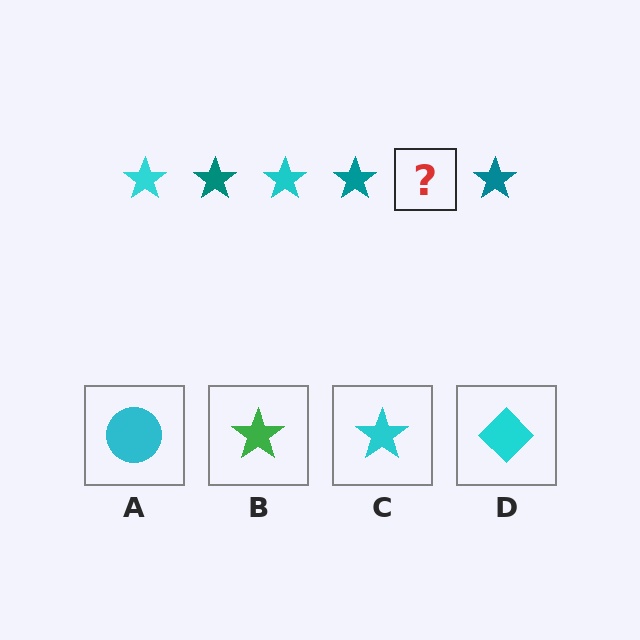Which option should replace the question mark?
Option C.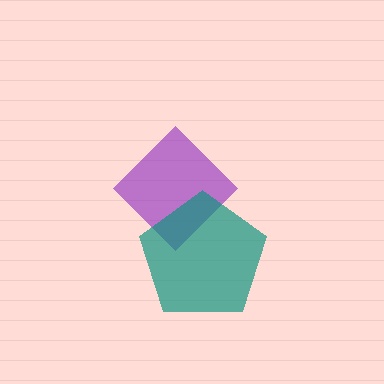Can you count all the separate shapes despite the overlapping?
Yes, there are 2 separate shapes.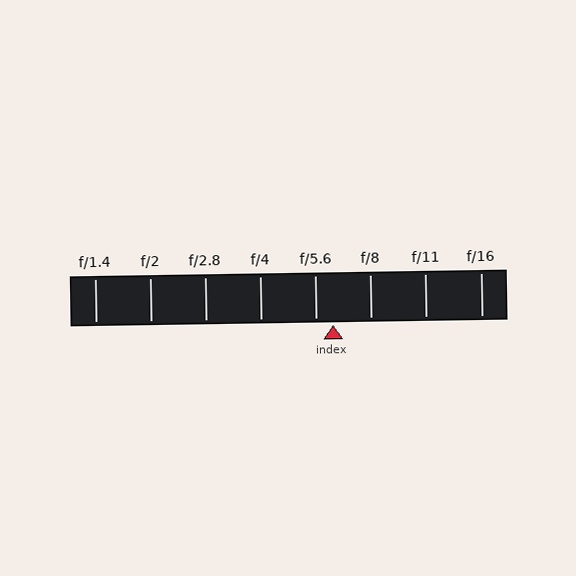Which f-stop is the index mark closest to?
The index mark is closest to f/5.6.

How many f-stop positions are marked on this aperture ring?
There are 8 f-stop positions marked.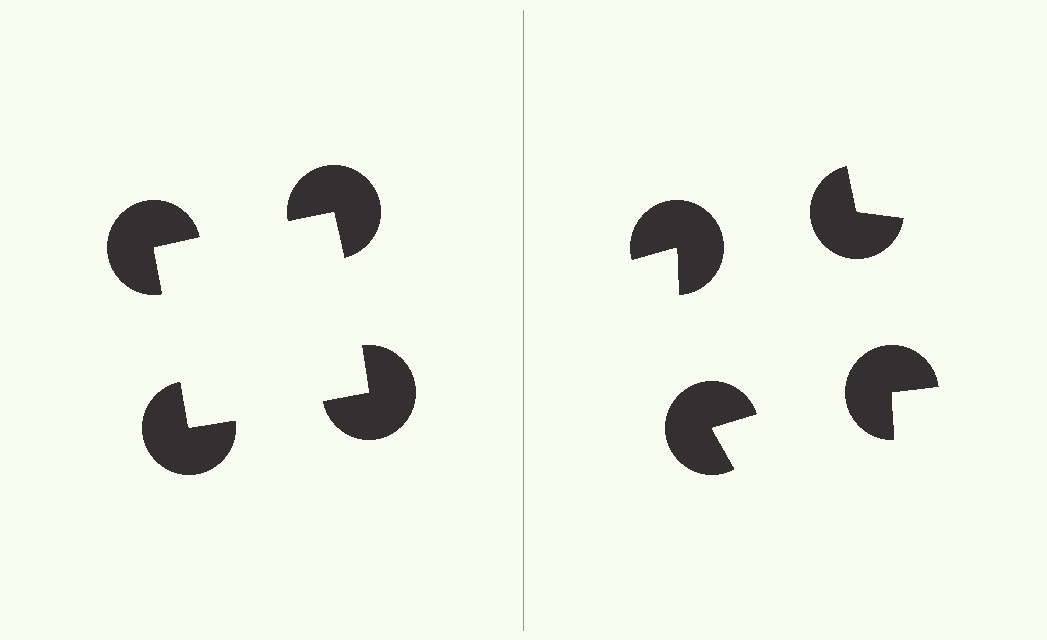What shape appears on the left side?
An illusory square.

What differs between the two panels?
The pac-man discs are positioned identically on both sides; only the wedge orientations differ. On the left they align to a square; on the right they are misaligned.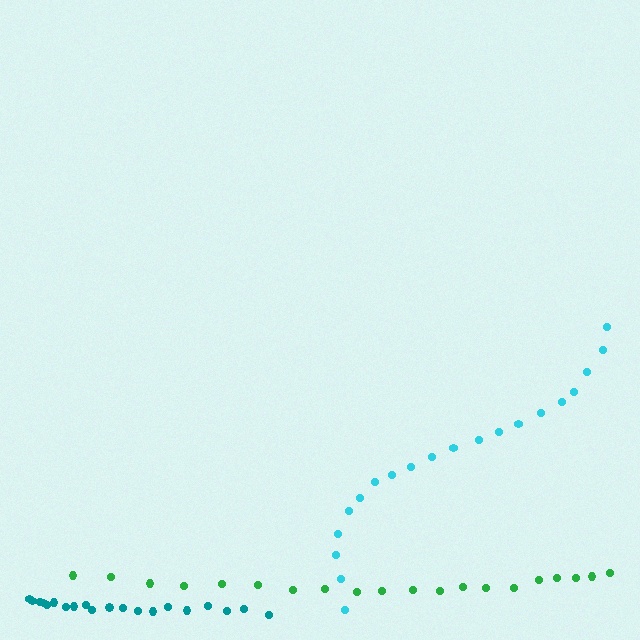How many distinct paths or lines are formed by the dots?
There are 3 distinct paths.